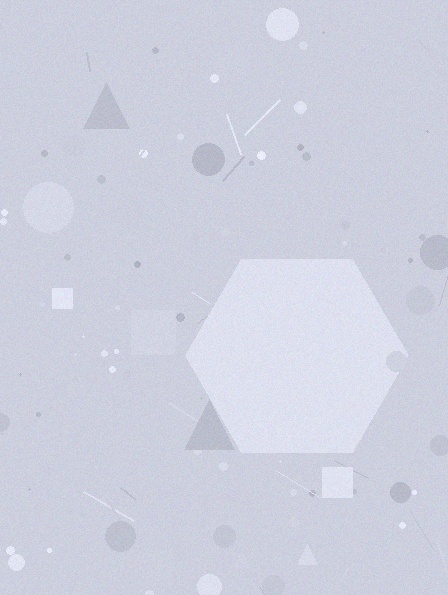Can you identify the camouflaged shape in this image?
The camouflaged shape is a hexagon.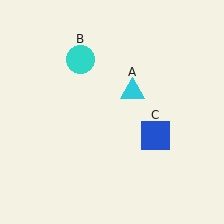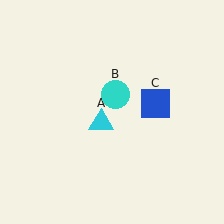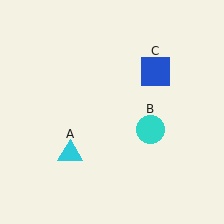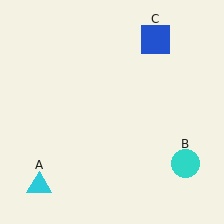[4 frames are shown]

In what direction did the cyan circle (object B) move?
The cyan circle (object B) moved down and to the right.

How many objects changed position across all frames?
3 objects changed position: cyan triangle (object A), cyan circle (object B), blue square (object C).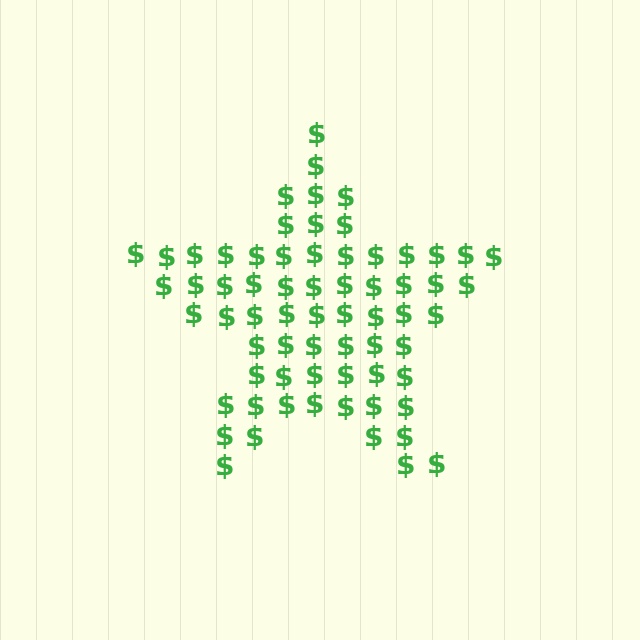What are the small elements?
The small elements are dollar signs.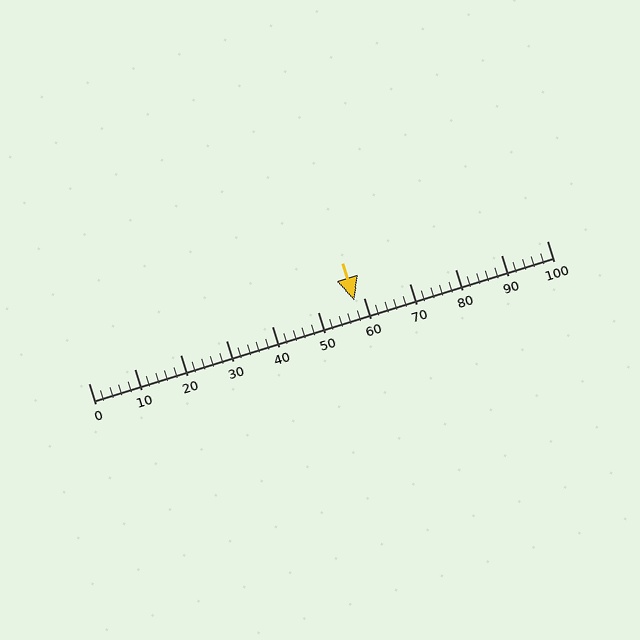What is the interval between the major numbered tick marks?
The major tick marks are spaced 10 units apart.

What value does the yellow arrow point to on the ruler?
The yellow arrow points to approximately 58.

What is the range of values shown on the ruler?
The ruler shows values from 0 to 100.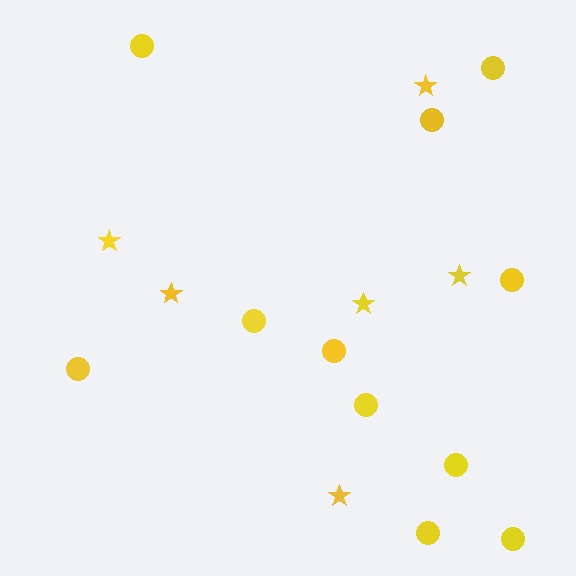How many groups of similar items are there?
There are 2 groups: one group of circles (11) and one group of stars (6).